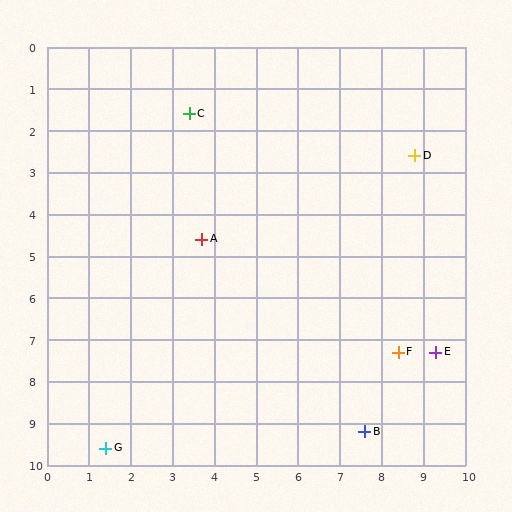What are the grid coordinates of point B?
Point B is at approximately (7.6, 9.2).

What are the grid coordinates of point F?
Point F is at approximately (8.4, 7.3).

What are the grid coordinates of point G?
Point G is at approximately (1.4, 9.6).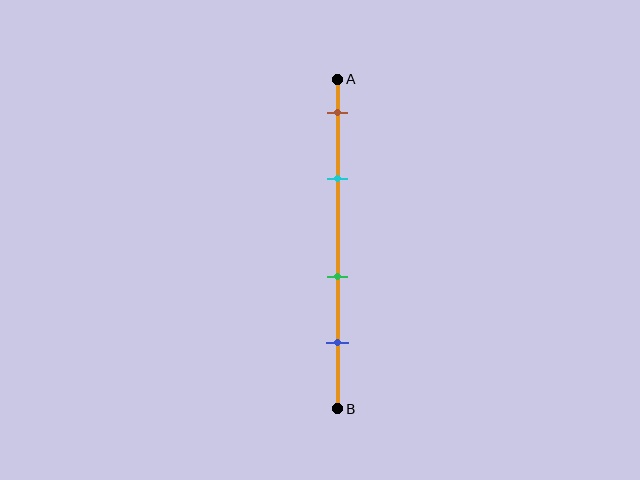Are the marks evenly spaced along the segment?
No, the marks are not evenly spaced.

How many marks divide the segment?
There are 4 marks dividing the segment.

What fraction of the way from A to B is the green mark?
The green mark is approximately 60% (0.6) of the way from A to B.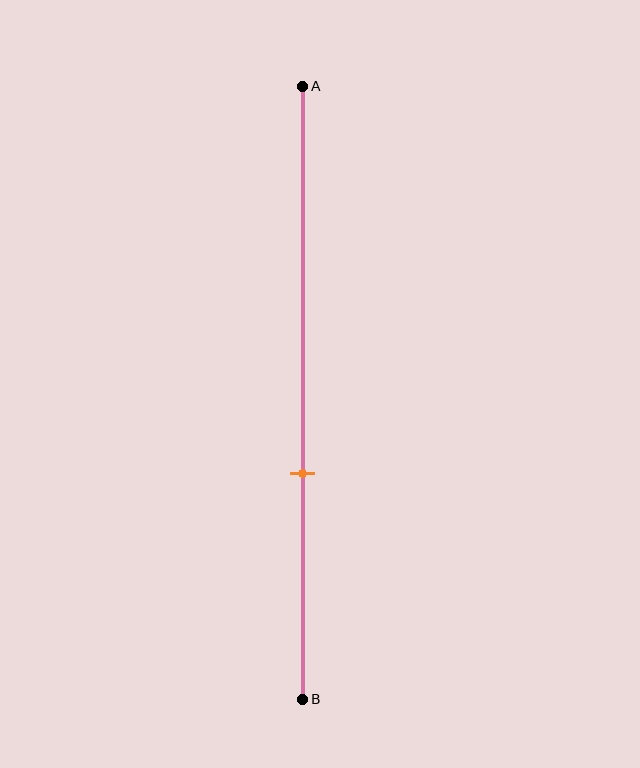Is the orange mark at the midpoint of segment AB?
No, the mark is at about 65% from A, not at the 50% midpoint.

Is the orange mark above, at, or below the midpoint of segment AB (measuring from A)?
The orange mark is below the midpoint of segment AB.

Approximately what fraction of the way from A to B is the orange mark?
The orange mark is approximately 65% of the way from A to B.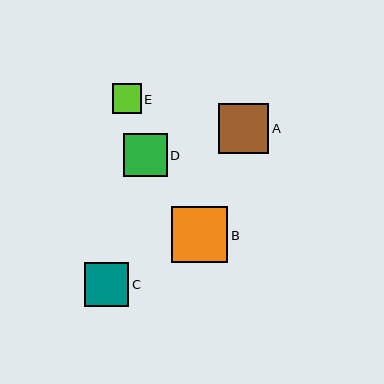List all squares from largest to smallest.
From largest to smallest: B, A, C, D, E.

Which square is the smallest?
Square E is the smallest with a size of approximately 29 pixels.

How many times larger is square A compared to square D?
Square A is approximately 1.2 times the size of square D.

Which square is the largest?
Square B is the largest with a size of approximately 56 pixels.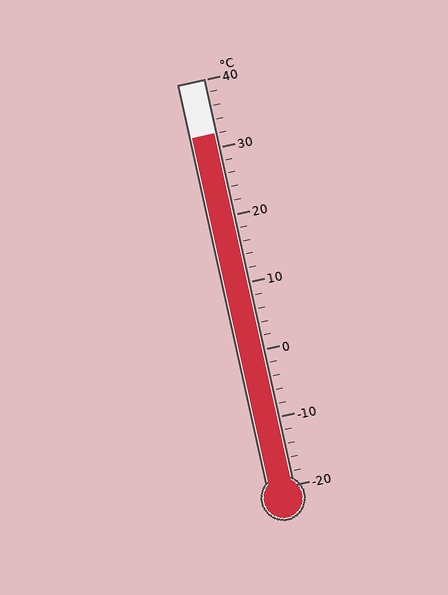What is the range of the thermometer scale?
The thermometer scale ranges from -20°C to 40°C.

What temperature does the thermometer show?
The thermometer shows approximately 32°C.